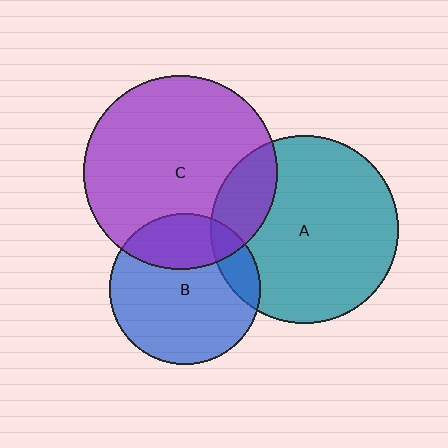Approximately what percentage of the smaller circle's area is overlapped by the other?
Approximately 20%.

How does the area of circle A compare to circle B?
Approximately 1.6 times.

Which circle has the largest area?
Circle C (purple).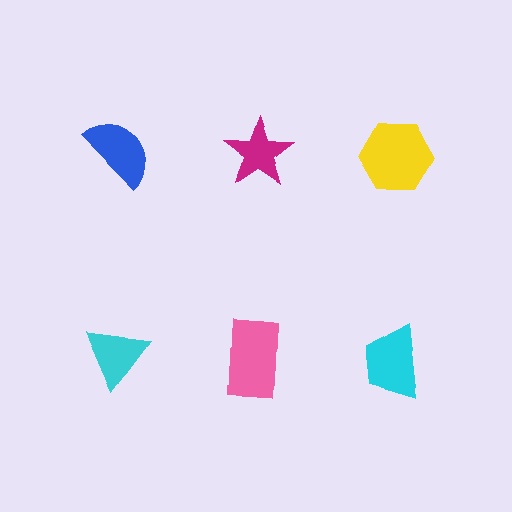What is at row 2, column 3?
A cyan trapezoid.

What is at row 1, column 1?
A blue semicircle.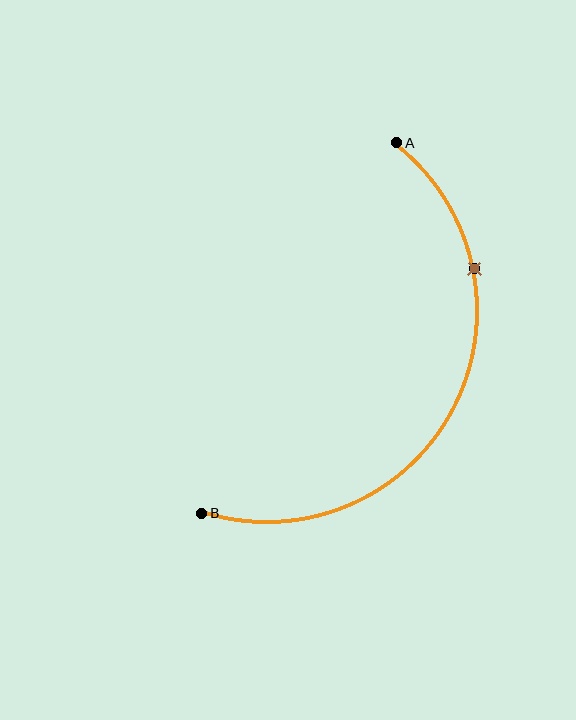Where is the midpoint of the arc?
The arc midpoint is the point on the curve farthest from the straight line joining A and B. It sits to the right of that line.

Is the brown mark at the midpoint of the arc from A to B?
No. The brown mark lies on the arc but is closer to endpoint A. The arc midpoint would be at the point on the curve equidistant along the arc from both A and B.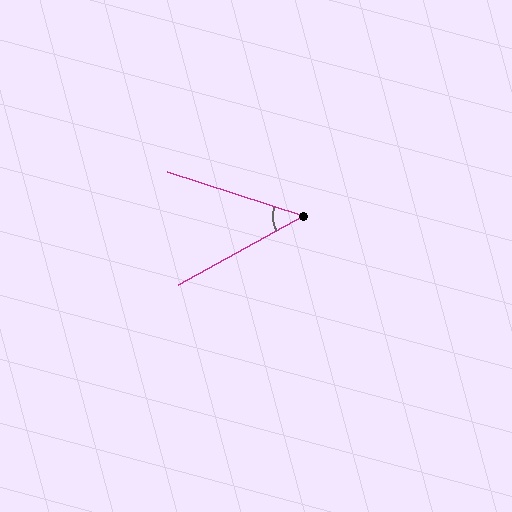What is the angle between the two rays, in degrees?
Approximately 47 degrees.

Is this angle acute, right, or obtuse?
It is acute.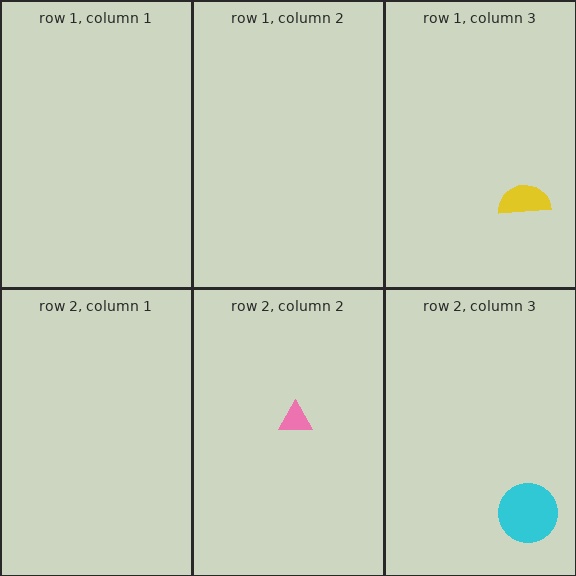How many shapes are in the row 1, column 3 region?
1.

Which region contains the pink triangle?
The row 2, column 2 region.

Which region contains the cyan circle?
The row 2, column 3 region.